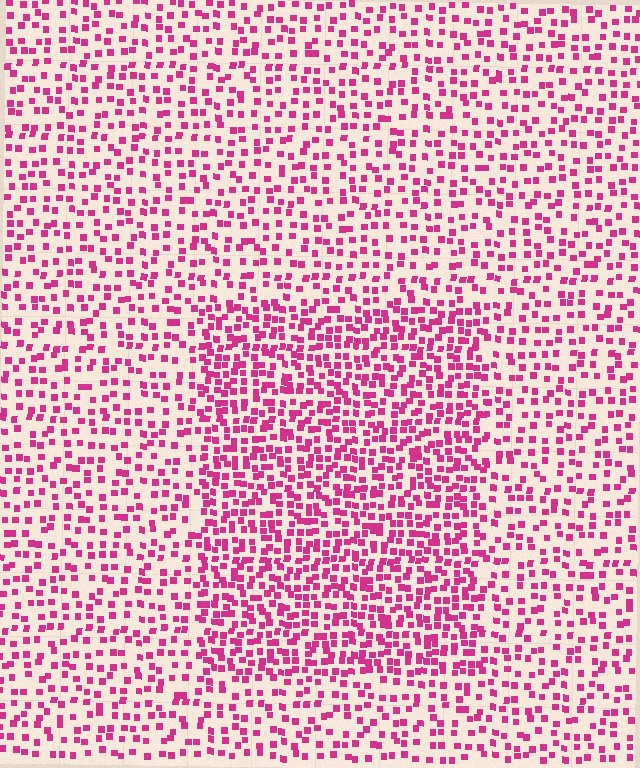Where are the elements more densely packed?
The elements are more densely packed inside the rectangle boundary.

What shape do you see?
I see a rectangle.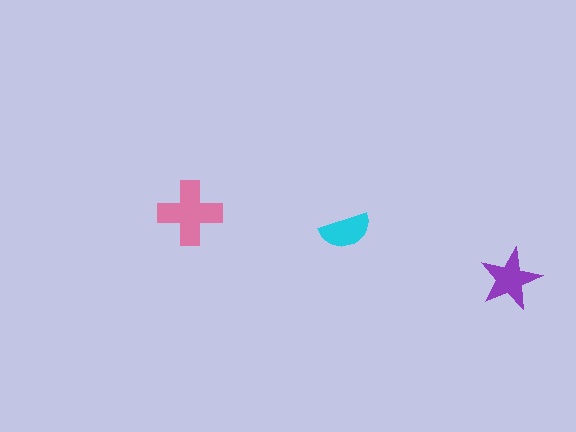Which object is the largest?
The pink cross.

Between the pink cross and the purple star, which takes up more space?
The pink cross.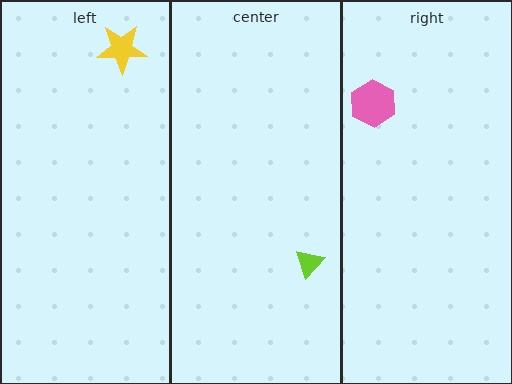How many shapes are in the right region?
1.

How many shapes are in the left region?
1.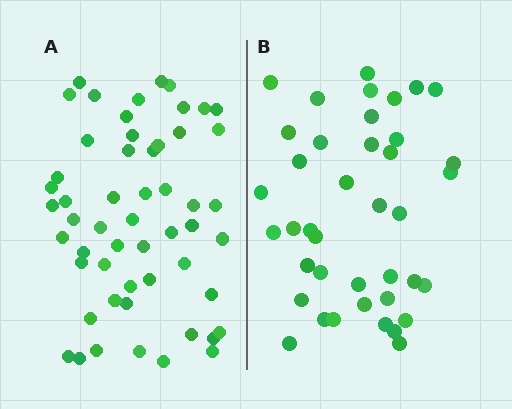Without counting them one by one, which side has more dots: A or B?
Region A (the left region) has more dots.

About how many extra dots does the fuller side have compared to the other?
Region A has approximately 15 more dots than region B.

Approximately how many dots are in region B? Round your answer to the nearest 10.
About 40 dots.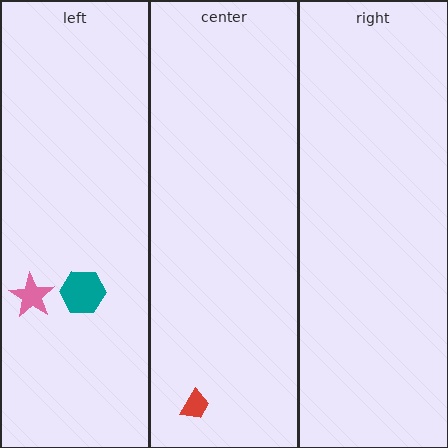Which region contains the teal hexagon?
The left region.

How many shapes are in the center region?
1.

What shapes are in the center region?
The red trapezoid.